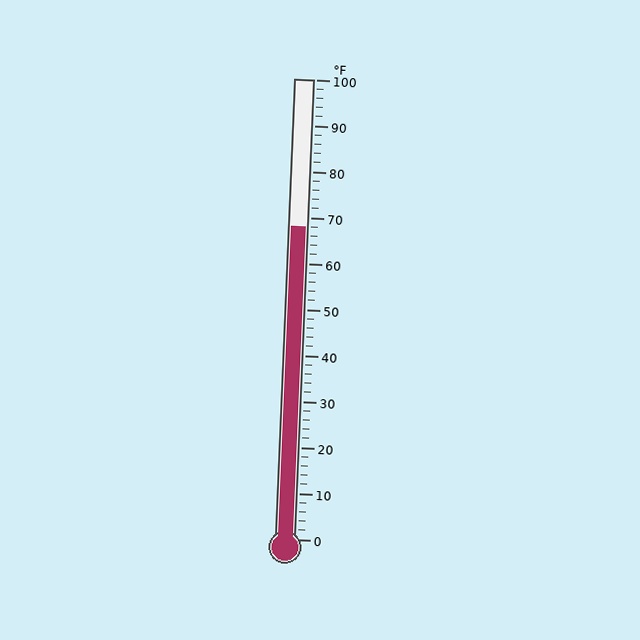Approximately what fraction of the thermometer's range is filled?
The thermometer is filled to approximately 70% of its range.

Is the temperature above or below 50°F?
The temperature is above 50°F.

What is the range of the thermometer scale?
The thermometer scale ranges from 0°F to 100°F.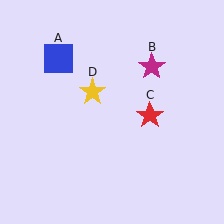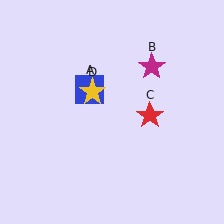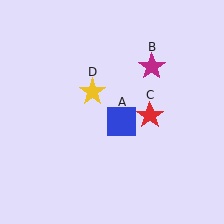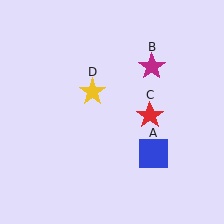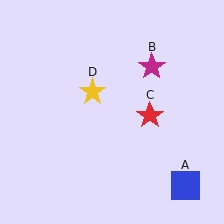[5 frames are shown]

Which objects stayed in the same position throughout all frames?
Magenta star (object B) and red star (object C) and yellow star (object D) remained stationary.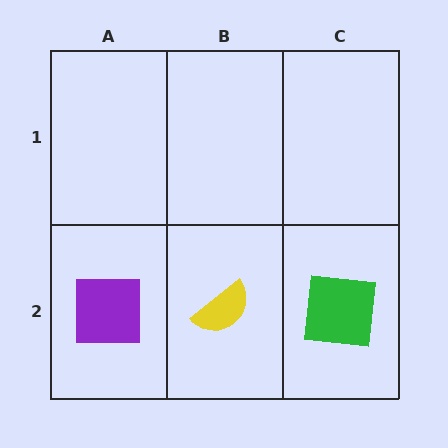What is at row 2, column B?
A yellow semicircle.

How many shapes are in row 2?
3 shapes.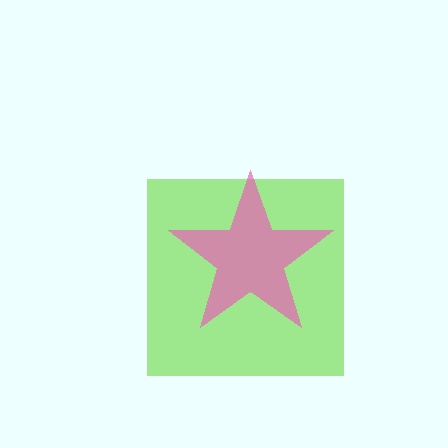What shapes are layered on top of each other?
The layered shapes are: a lime square, a pink star.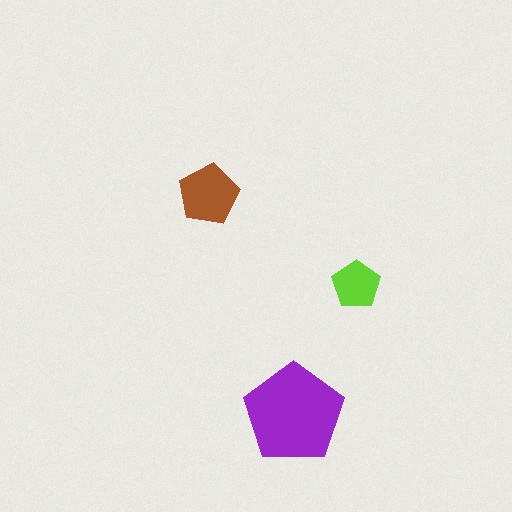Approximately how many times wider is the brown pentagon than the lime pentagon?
About 1.5 times wider.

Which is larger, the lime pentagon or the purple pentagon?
The purple one.